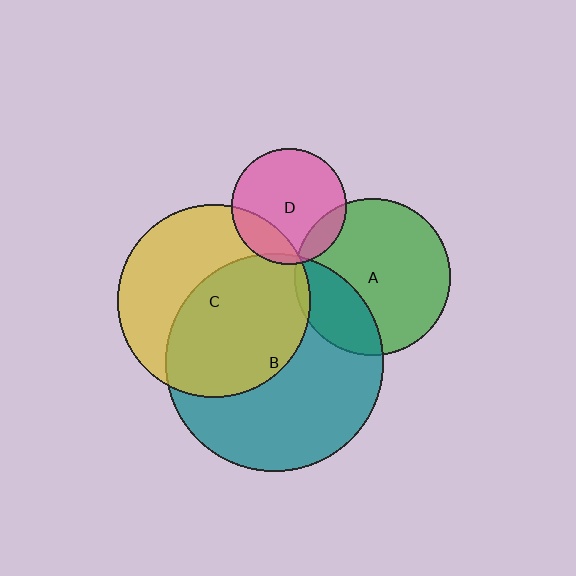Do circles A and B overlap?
Yes.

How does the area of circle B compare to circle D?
Approximately 3.6 times.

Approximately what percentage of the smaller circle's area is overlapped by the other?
Approximately 25%.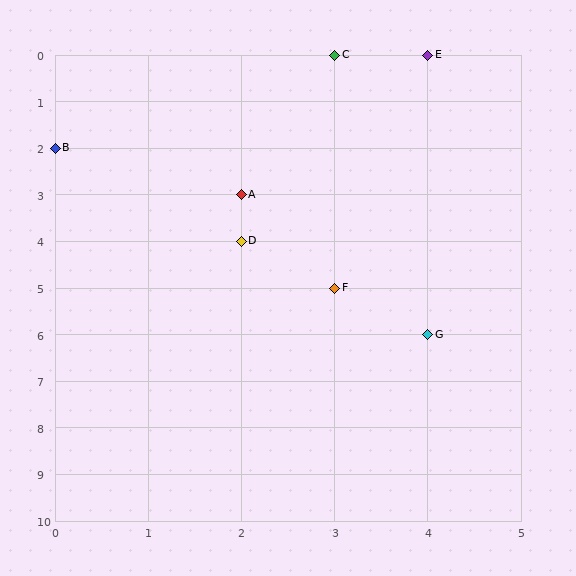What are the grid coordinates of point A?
Point A is at grid coordinates (2, 3).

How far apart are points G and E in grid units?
Points G and E are 6 rows apart.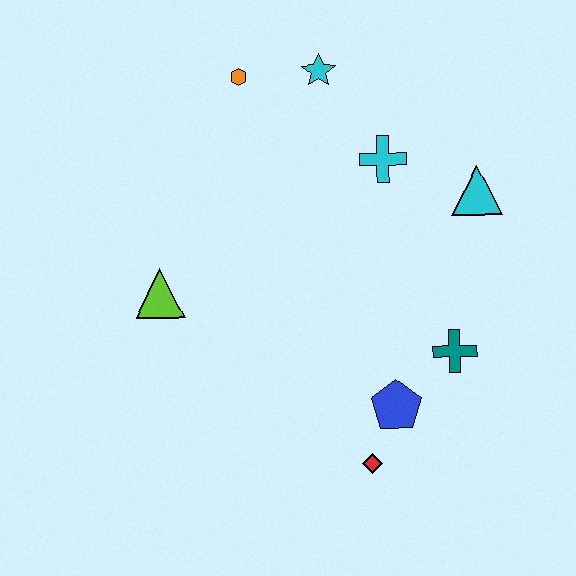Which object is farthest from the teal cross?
The orange hexagon is farthest from the teal cross.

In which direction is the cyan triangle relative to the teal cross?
The cyan triangle is above the teal cross.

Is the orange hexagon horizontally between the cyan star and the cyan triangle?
No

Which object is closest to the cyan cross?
The cyan triangle is closest to the cyan cross.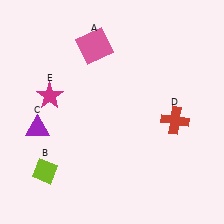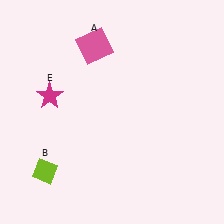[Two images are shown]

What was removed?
The red cross (D), the purple triangle (C) were removed in Image 2.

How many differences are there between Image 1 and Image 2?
There are 2 differences between the two images.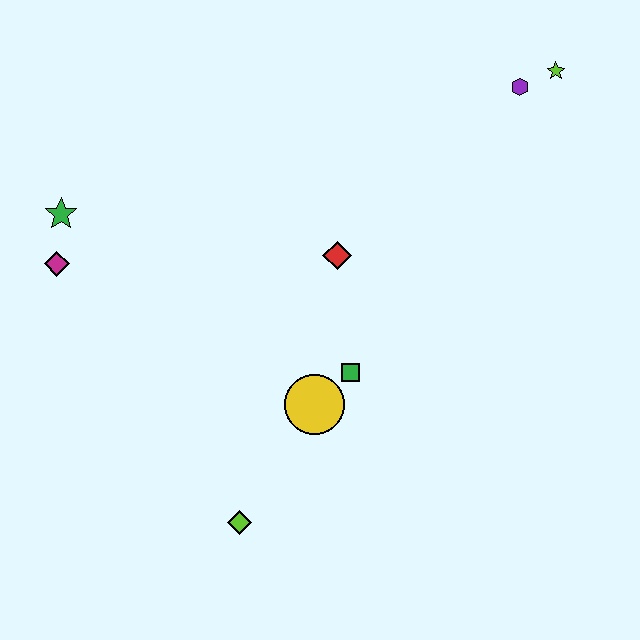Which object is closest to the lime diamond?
The yellow circle is closest to the lime diamond.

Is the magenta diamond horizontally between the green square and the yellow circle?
No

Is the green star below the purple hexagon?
Yes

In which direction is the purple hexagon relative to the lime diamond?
The purple hexagon is above the lime diamond.